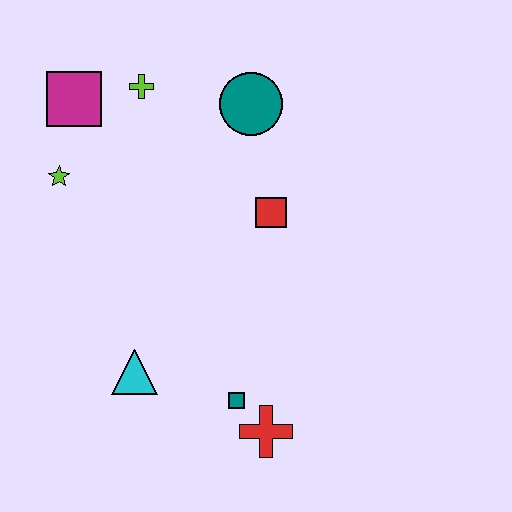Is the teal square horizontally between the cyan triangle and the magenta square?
No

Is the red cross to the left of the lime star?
No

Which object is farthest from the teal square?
The magenta square is farthest from the teal square.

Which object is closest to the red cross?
The teal square is closest to the red cross.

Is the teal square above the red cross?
Yes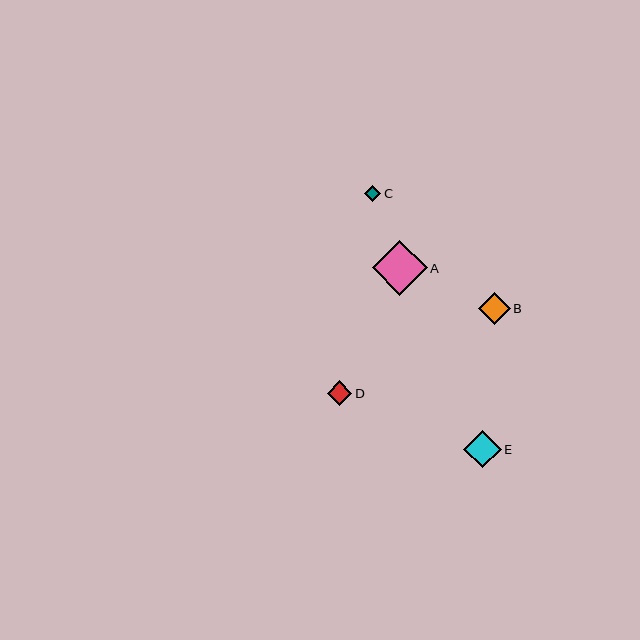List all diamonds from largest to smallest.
From largest to smallest: A, E, B, D, C.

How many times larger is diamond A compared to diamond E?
Diamond A is approximately 1.5 times the size of diamond E.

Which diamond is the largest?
Diamond A is the largest with a size of approximately 55 pixels.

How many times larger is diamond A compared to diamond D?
Diamond A is approximately 2.2 times the size of diamond D.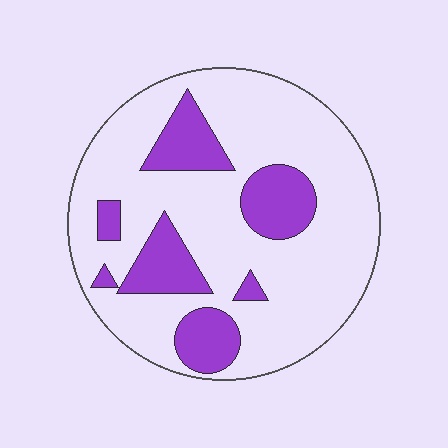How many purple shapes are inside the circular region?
7.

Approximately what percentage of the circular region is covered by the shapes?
Approximately 25%.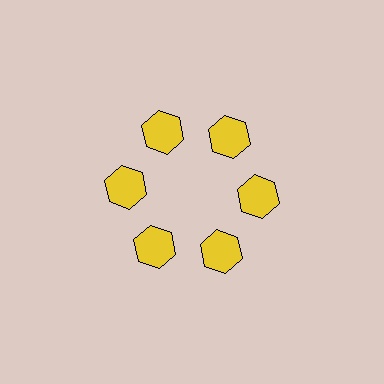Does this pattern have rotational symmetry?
Yes, this pattern has 6-fold rotational symmetry. It looks the same after rotating 60 degrees around the center.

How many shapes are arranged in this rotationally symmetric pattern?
There are 6 shapes, arranged in 6 groups of 1.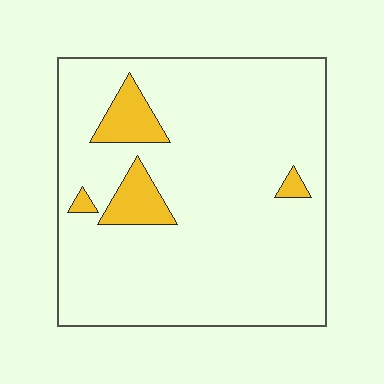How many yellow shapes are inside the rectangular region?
4.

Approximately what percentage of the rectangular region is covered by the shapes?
Approximately 10%.